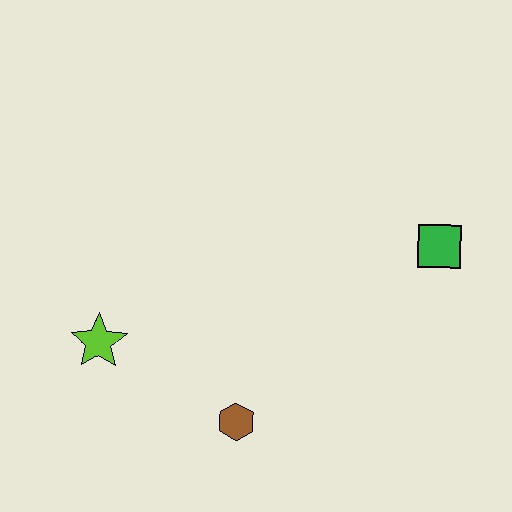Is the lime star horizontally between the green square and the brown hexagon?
No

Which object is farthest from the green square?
The lime star is farthest from the green square.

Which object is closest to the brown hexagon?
The lime star is closest to the brown hexagon.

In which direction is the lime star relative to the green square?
The lime star is to the left of the green square.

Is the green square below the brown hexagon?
No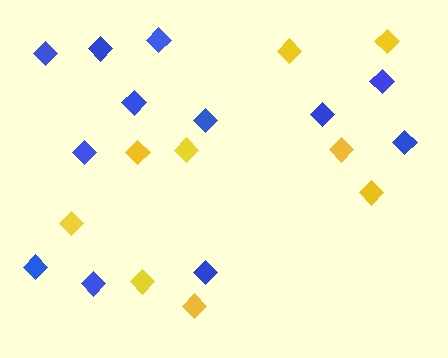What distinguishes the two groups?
There are 2 groups: one group of blue diamonds (12) and one group of yellow diamonds (9).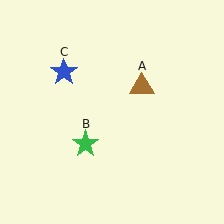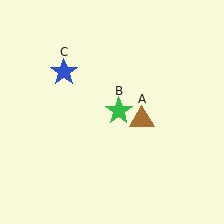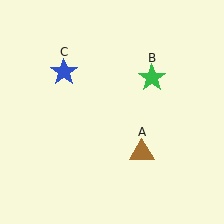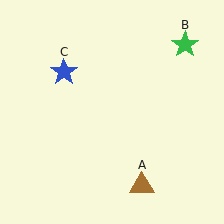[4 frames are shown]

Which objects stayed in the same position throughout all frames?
Blue star (object C) remained stationary.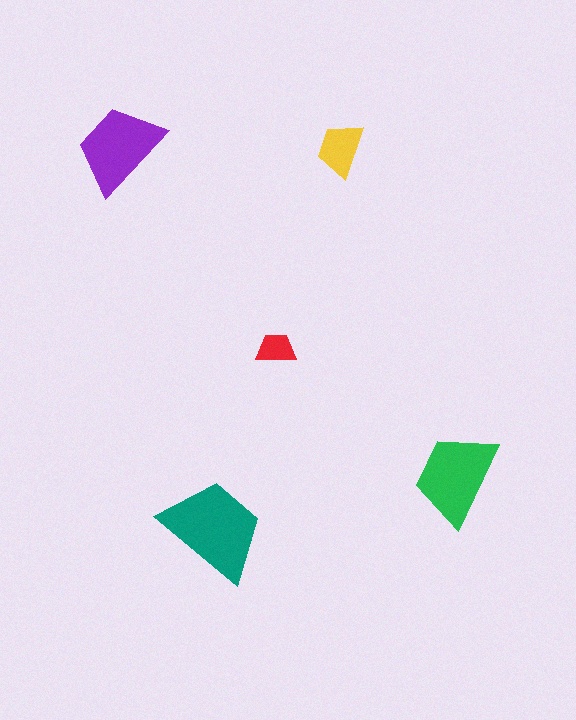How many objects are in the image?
There are 5 objects in the image.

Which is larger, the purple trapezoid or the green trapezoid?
The green one.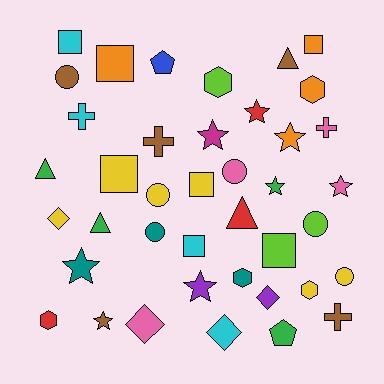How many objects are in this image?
There are 40 objects.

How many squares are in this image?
There are 7 squares.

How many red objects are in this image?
There are 3 red objects.